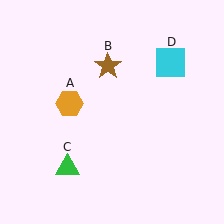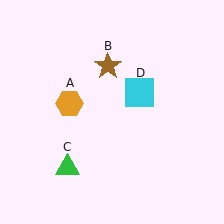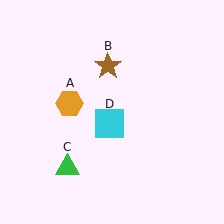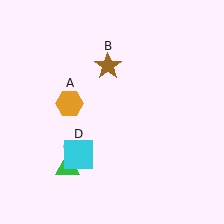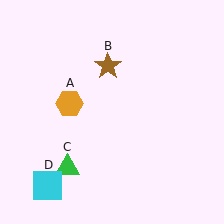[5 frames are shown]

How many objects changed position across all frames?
1 object changed position: cyan square (object D).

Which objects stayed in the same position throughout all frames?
Orange hexagon (object A) and brown star (object B) and green triangle (object C) remained stationary.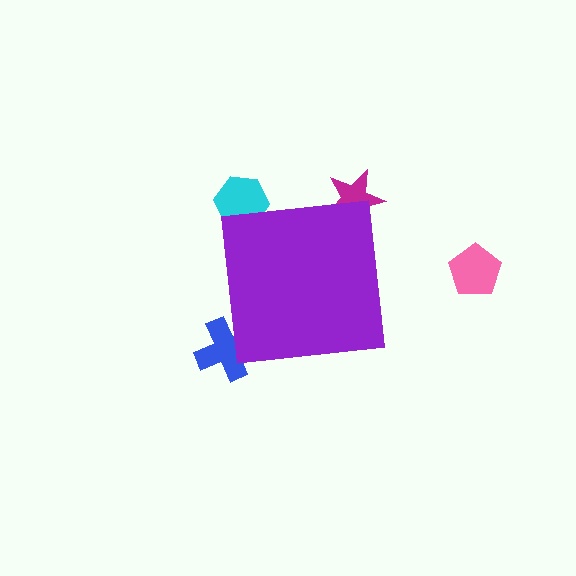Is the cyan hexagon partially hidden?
Yes, the cyan hexagon is partially hidden behind the purple square.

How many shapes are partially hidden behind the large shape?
3 shapes are partially hidden.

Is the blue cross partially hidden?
Yes, the blue cross is partially hidden behind the purple square.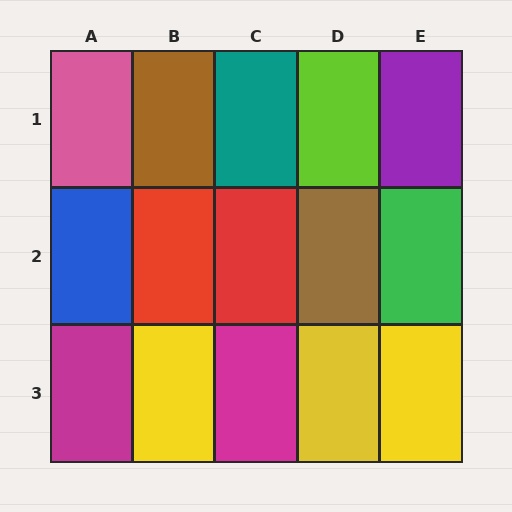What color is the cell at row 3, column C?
Magenta.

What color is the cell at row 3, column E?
Yellow.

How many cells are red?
2 cells are red.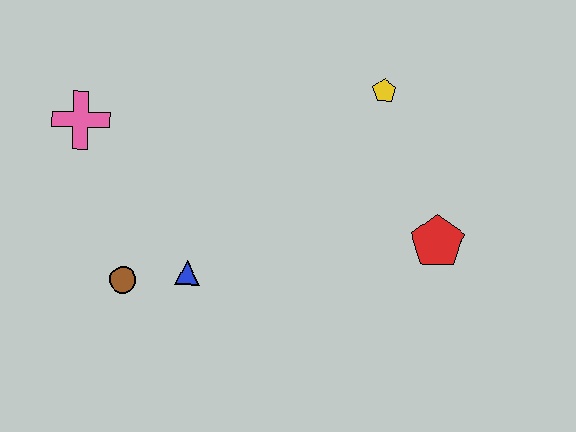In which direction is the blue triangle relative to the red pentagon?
The blue triangle is to the left of the red pentagon.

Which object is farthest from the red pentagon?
The pink cross is farthest from the red pentagon.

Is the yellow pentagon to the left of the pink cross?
No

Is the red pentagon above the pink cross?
No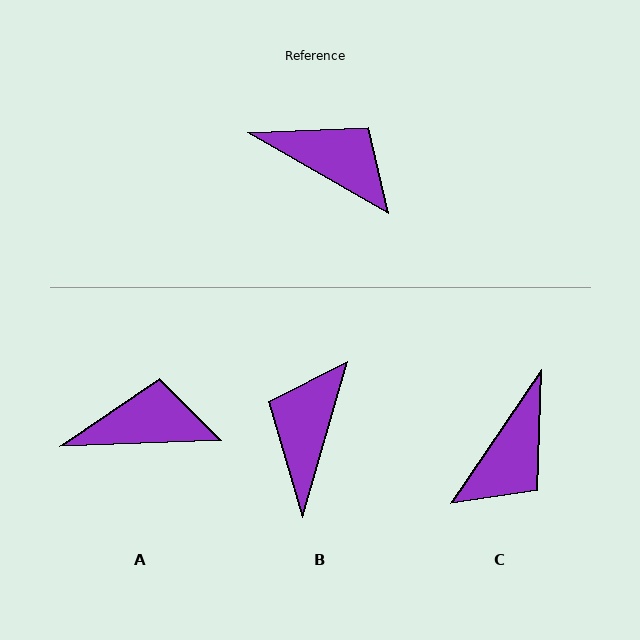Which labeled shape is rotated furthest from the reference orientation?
B, about 104 degrees away.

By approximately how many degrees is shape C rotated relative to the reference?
Approximately 94 degrees clockwise.